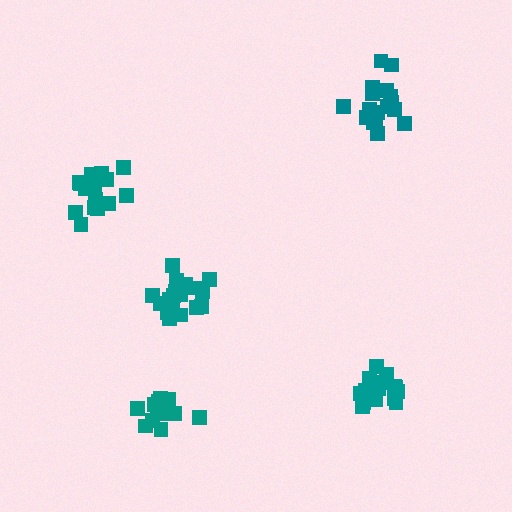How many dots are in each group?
Group 1: 18 dots, Group 2: 17 dots, Group 3: 17 dots, Group 4: 14 dots, Group 5: 19 dots (85 total).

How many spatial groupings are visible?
There are 5 spatial groupings.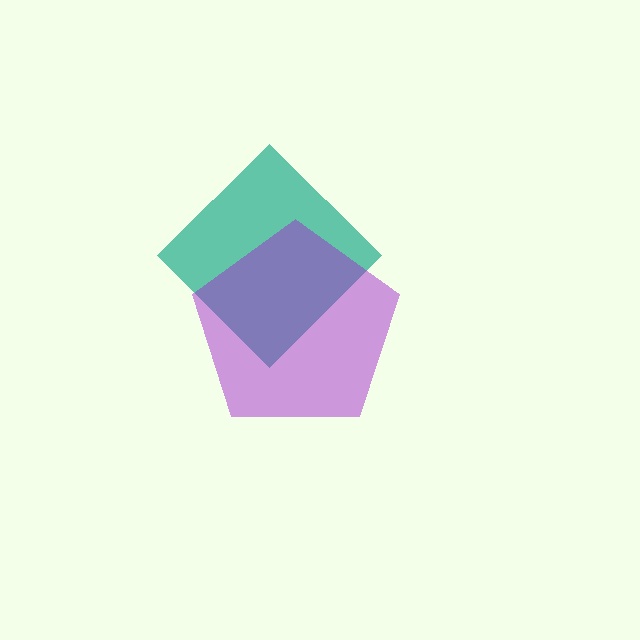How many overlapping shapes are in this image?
There are 2 overlapping shapes in the image.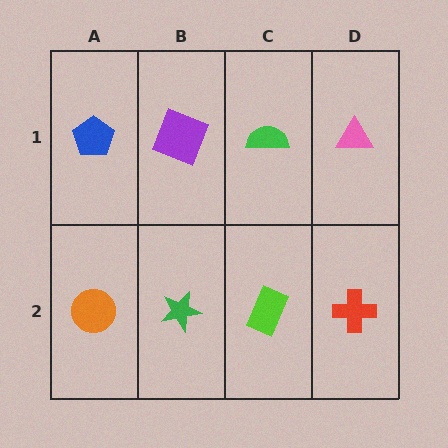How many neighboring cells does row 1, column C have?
3.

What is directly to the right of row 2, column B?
A lime rectangle.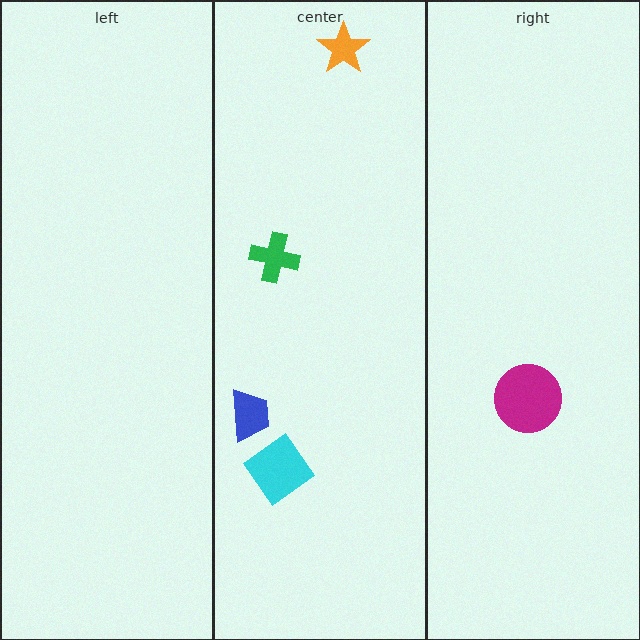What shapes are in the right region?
The magenta circle.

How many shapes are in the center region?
4.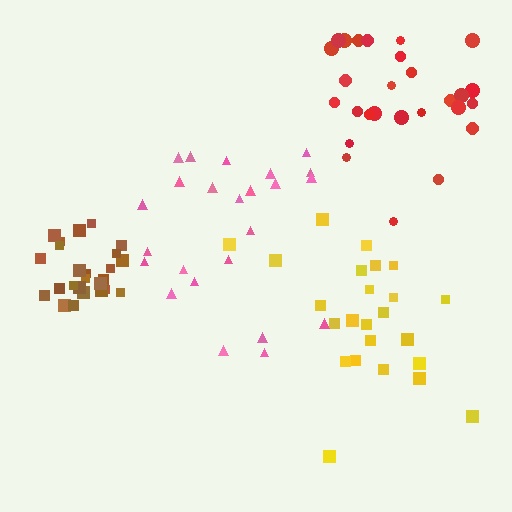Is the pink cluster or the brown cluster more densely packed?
Brown.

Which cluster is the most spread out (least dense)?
Red.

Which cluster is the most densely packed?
Brown.